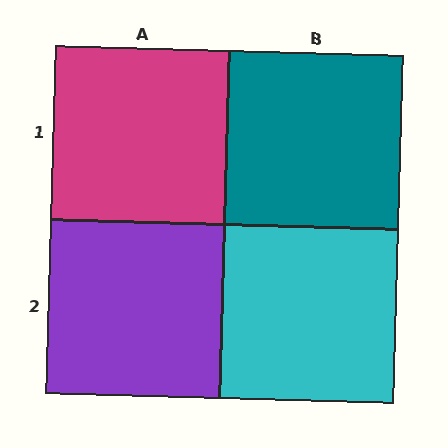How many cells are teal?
1 cell is teal.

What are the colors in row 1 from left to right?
Magenta, teal.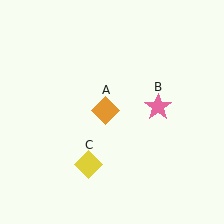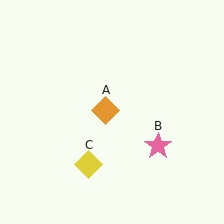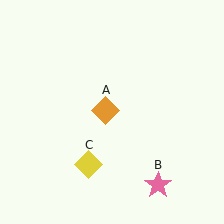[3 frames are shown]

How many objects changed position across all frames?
1 object changed position: pink star (object B).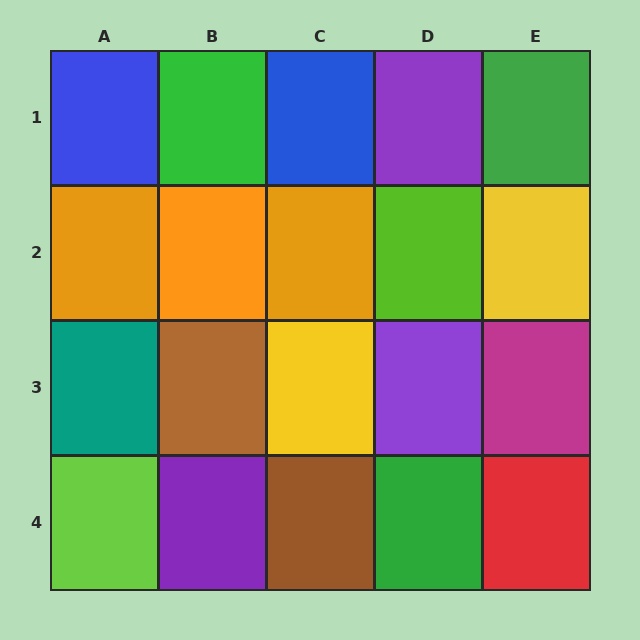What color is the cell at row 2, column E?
Yellow.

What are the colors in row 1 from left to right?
Blue, green, blue, purple, green.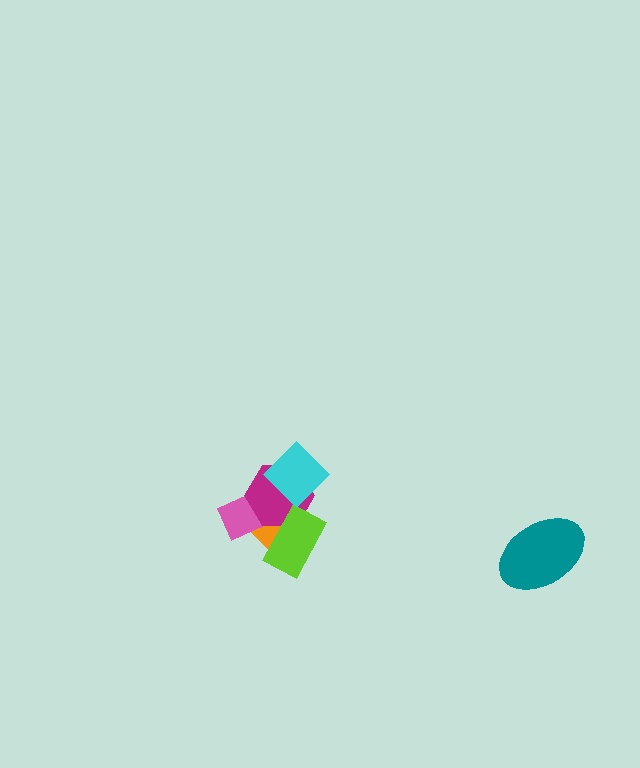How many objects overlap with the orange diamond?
4 objects overlap with the orange diamond.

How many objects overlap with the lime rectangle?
3 objects overlap with the lime rectangle.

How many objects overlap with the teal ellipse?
0 objects overlap with the teal ellipse.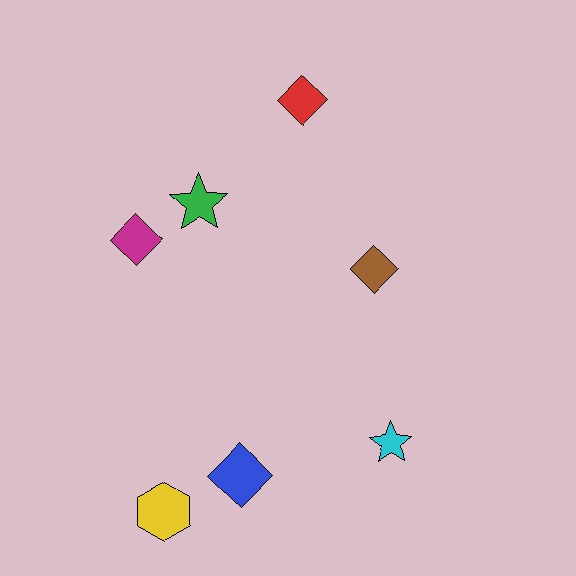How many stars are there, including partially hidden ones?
There are 2 stars.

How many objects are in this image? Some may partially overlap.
There are 7 objects.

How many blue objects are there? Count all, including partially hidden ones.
There is 1 blue object.